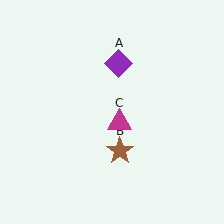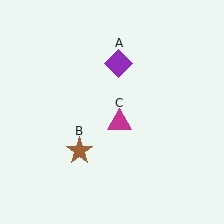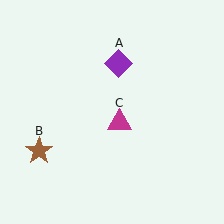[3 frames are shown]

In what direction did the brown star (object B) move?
The brown star (object B) moved left.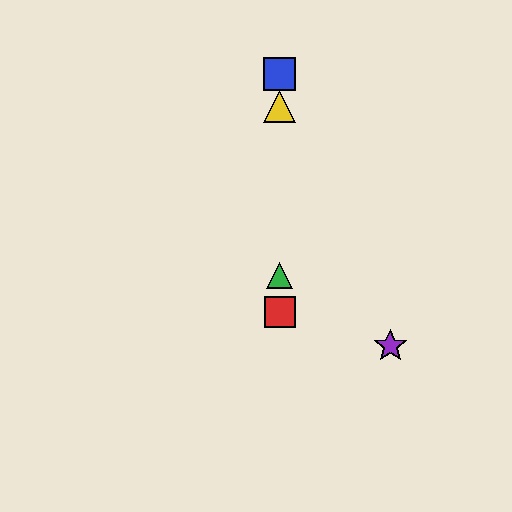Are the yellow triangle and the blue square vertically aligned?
Yes, both are at x≈280.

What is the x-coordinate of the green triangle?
The green triangle is at x≈280.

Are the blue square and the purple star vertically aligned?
No, the blue square is at x≈280 and the purple star is at x≈390.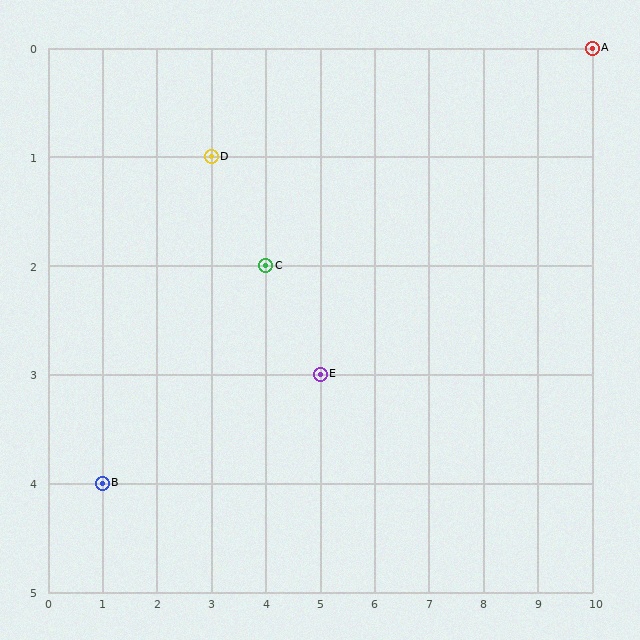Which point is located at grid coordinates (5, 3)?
Point E is at (5, 3).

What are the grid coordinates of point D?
Point D is at grid coordinates (3, 1).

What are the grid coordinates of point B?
Point B is at grid coordinates (1, 4).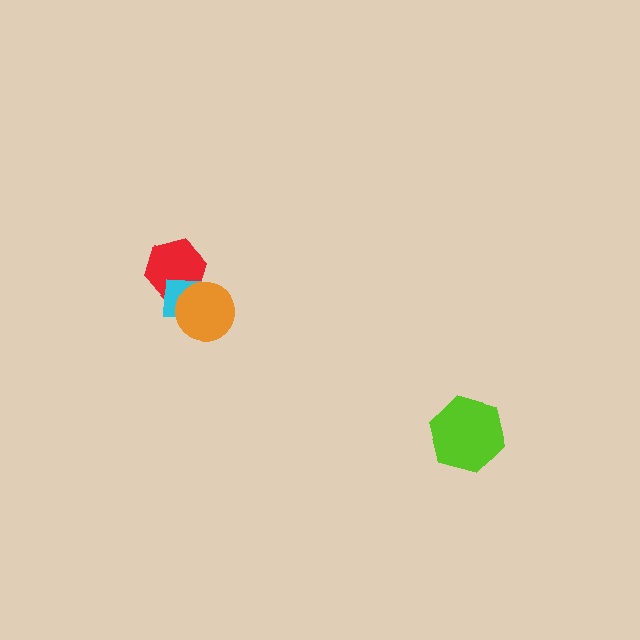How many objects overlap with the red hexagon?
2 objects overlap with the red hexagon.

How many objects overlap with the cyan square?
2 objects overlap with the cyan square.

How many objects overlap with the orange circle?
2 objects overlap with the orange circle.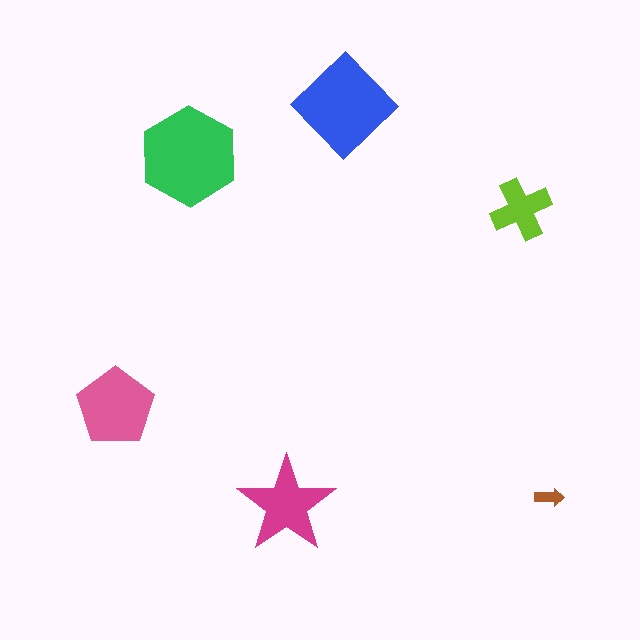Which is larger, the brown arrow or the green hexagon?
The green hexagon.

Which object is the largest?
The green hexagon.